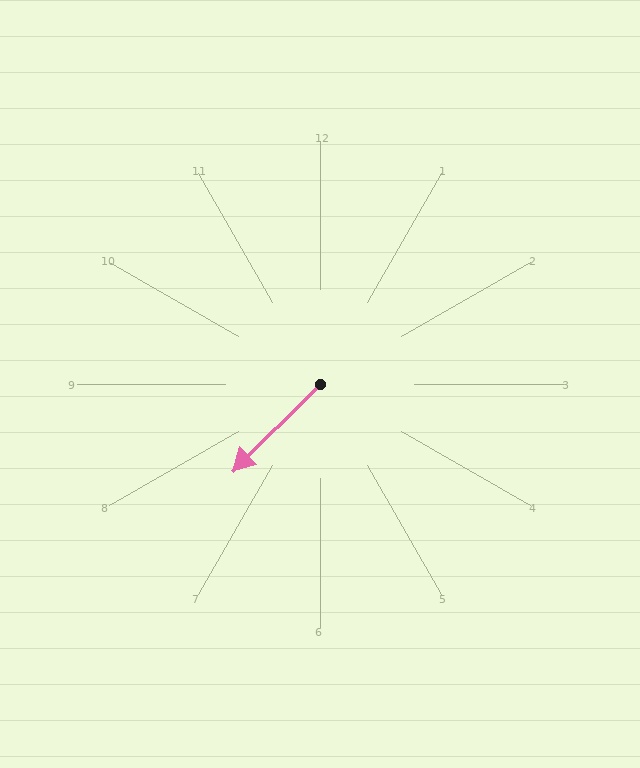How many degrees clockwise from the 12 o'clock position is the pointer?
Approximately 225 degrees.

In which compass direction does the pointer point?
Southwest.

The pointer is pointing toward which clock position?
Roughly 8 o'clock.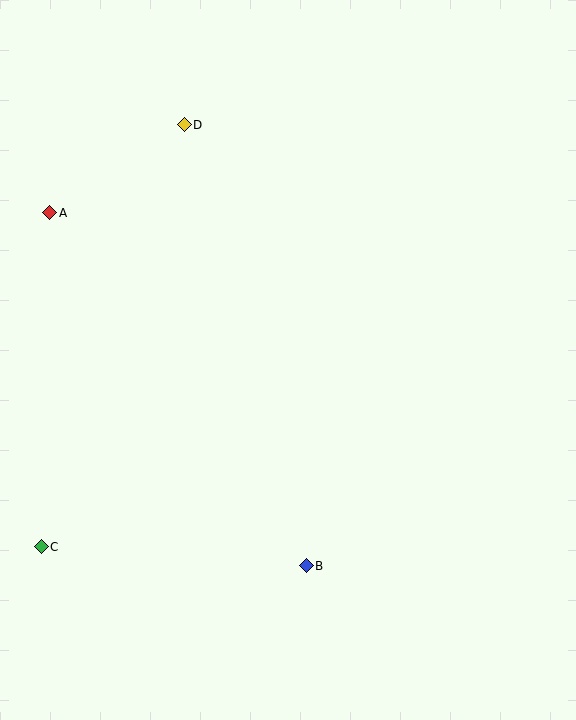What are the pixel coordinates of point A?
Point A is at (50, 213).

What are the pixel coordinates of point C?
Point C is at (41, 547).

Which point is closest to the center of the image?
Point B at (306, 566) is closest to the center.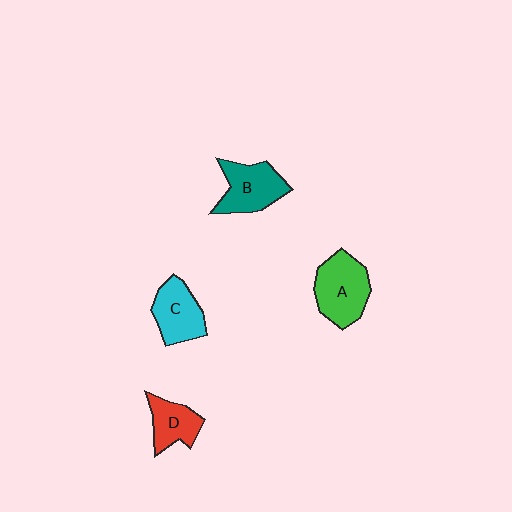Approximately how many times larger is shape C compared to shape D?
Approximately 1.3 times.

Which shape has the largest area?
Shape A (green).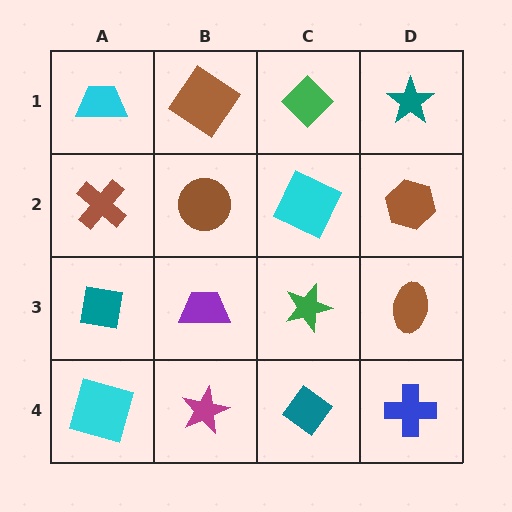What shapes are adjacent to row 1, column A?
A brown cross (row 2, column A), a brown diamond (row 1, column B).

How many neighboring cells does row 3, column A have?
3.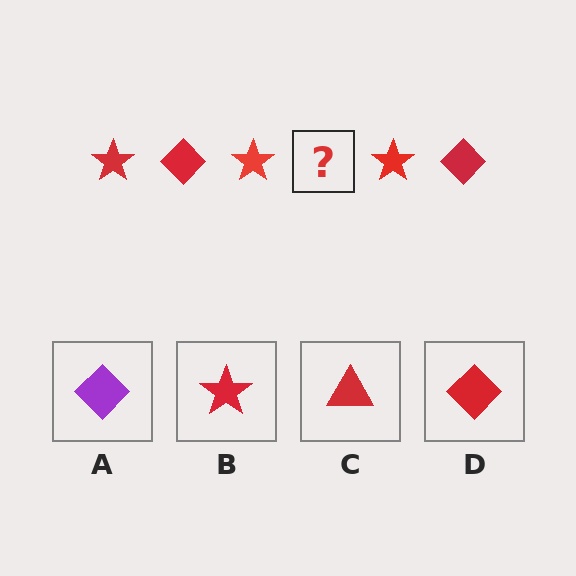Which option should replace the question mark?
Option D.